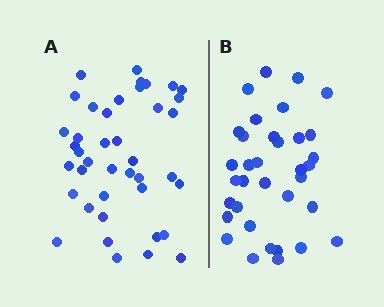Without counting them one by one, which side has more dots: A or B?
Region A (the left region) has more dots.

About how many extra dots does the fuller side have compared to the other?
Region A has about 6 more dots than region B.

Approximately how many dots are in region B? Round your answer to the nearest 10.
About 40 dots. (The exact count is 35, which rounds to 40.)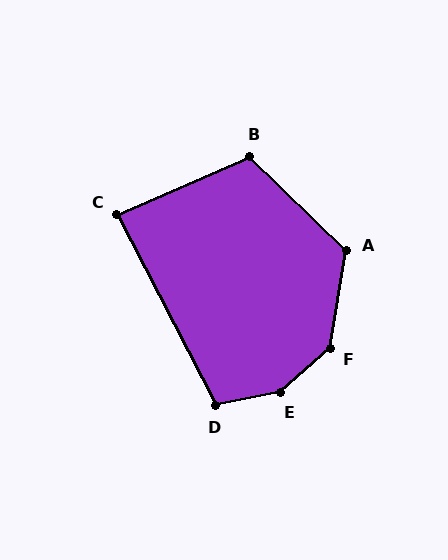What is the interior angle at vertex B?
Approximately 112 degrees (obtuse).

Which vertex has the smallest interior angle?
C, at approximately 86 degrees.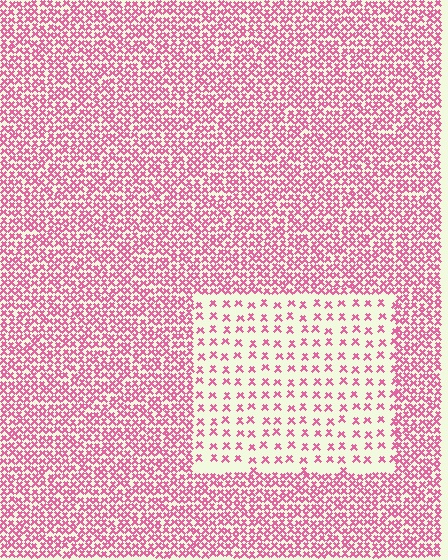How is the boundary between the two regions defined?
The boundary is defined by a change in element density (approximately 2.8x ratio). All elements are the same color, size, and shape.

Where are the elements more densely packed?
The elements are more densely packed outside the rectangle boundary.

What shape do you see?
I see a rectangle.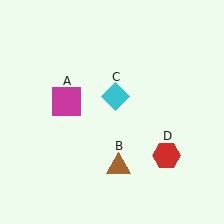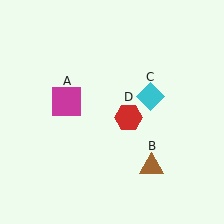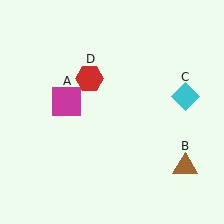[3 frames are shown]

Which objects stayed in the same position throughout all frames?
Magenta square (object A) remained stationary.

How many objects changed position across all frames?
3 objects changed position: brown triangle (object B), cyan diamond (object C), red hexagon (object D).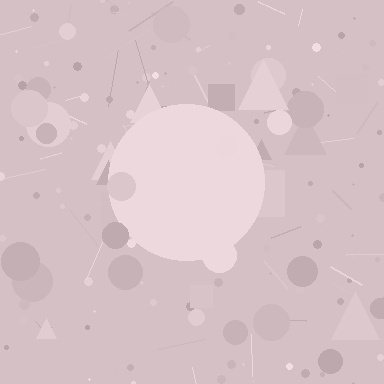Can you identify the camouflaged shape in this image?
The camouflaged shape is a circle.